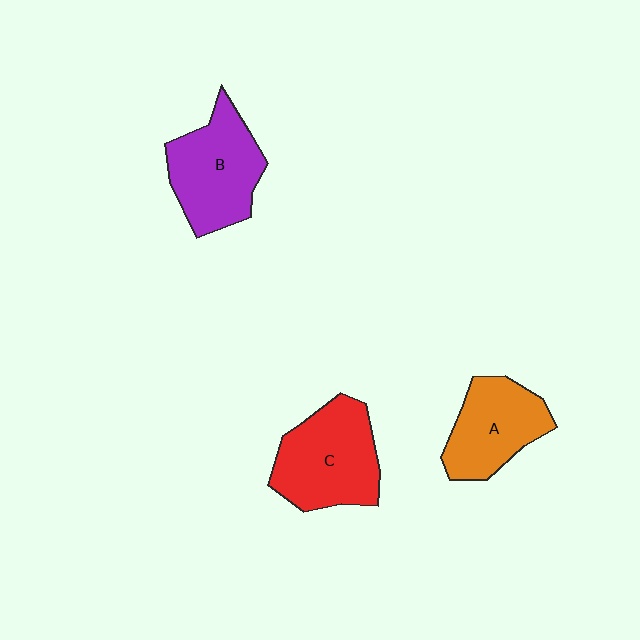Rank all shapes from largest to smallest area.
From largest to smallest: C (red), B (purple), A (orange).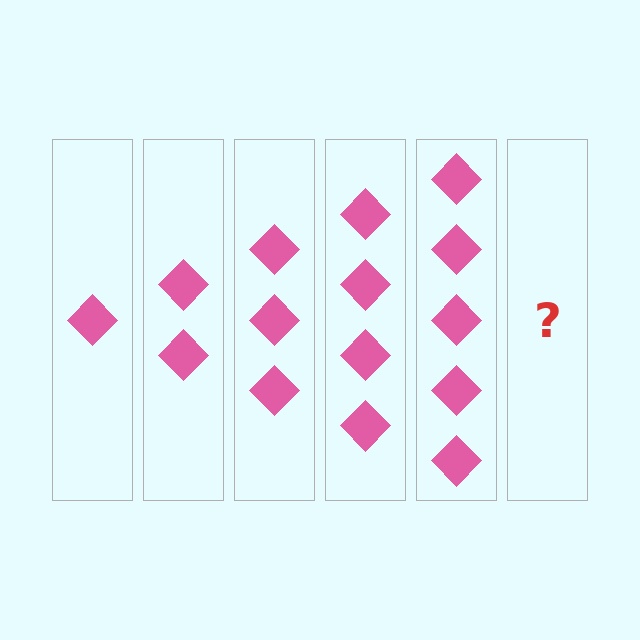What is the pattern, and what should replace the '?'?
The pattern is that each step adds one more diamond. The '?' should be 6 diamonds.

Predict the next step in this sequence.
The next step is 6 diamonds.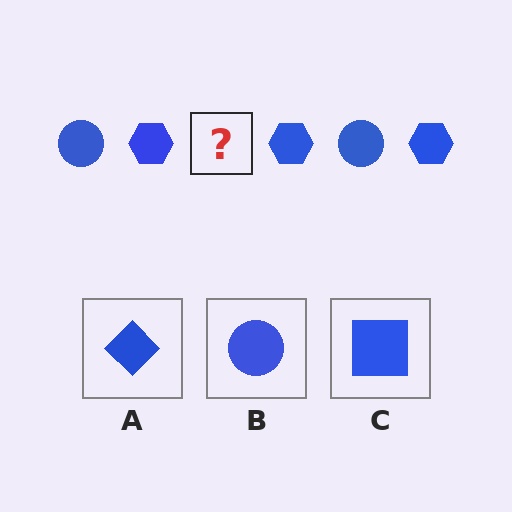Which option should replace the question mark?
Option B.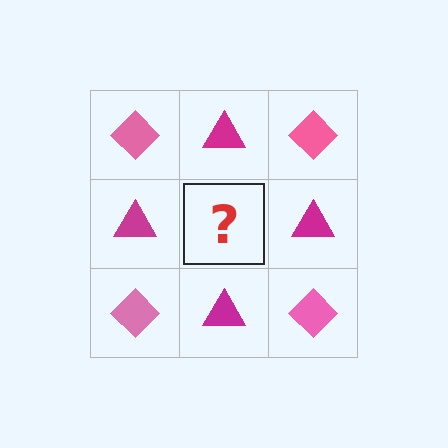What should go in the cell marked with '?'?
The missing cell should contain a pink diamond.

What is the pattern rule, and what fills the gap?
The rule is that it alternates pink diamond and magenta triangle in a checkerboard pattern. The gap should be filled with a pink diamond.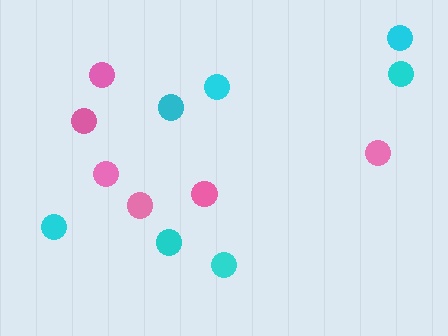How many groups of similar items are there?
There are 2 groups: one group of pink circles (6) and one group of cyan circles (7).